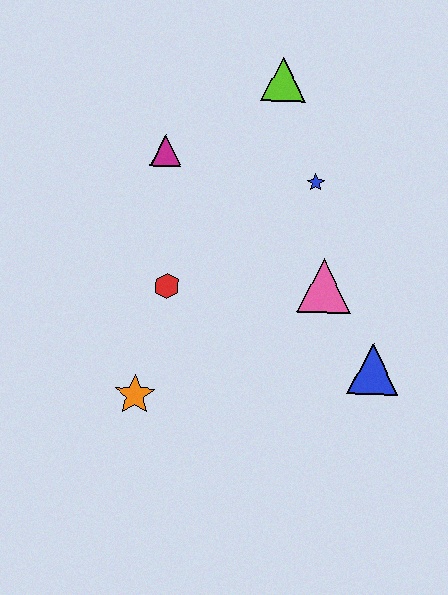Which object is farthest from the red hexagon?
The lime triangle is farthest from the red hexagon.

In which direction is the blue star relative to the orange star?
The blue star is above the orange star.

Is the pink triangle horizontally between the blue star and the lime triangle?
No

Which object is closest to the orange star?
The red hexagon is closest to the orange star.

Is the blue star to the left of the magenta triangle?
No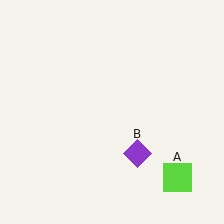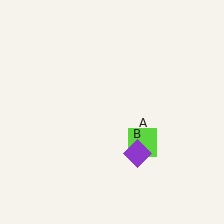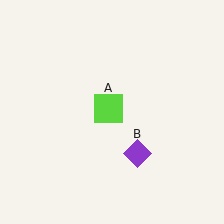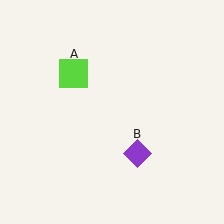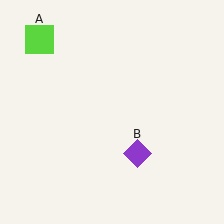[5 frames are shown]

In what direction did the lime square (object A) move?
The lime square (object A) moved up and to the left.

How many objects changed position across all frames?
1 object changed position: lime square (object A).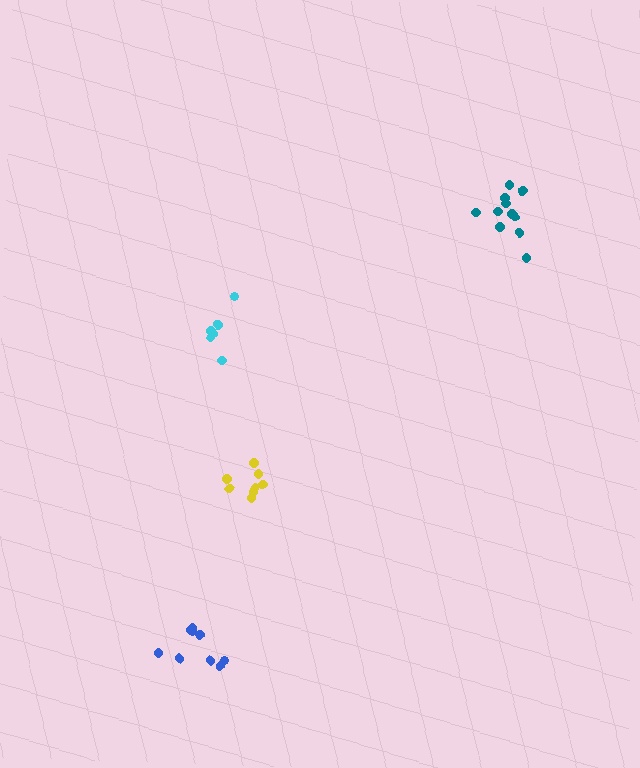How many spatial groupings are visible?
There are 4 spatial groupings.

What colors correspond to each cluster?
The clusters are colored: blue, yellow, teal, cyan.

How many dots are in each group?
Group 1: 10 dots, Group 2: 8 dots, Group 3: 11 dots, Group 4: 6 dots (35 total).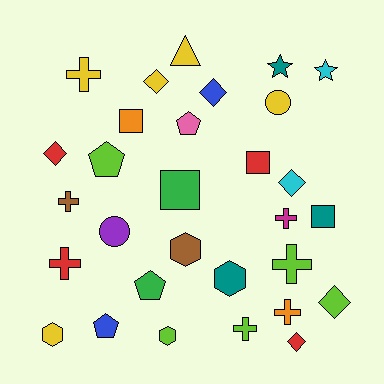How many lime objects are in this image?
There are 5 lime objects.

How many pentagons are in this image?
There are 4 pentagons.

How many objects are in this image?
There are 30 objects.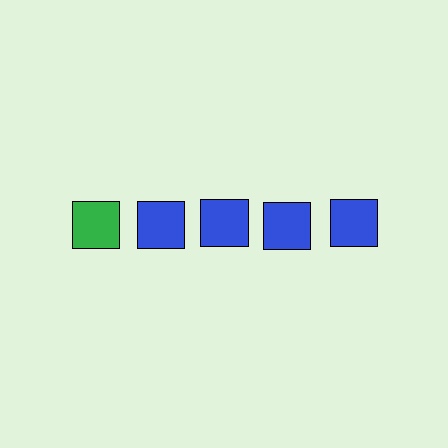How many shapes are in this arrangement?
There are 5 shapes arranged in a grid pattern.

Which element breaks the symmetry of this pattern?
The green square in the top row, leftmost column breaks the symmetry. All other shapes are blue squares.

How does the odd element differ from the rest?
It has a different color: green instead of blue.